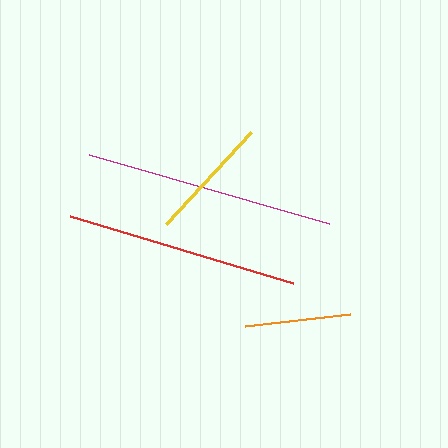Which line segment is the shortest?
The orange line is the shortest at approximately 106 pixels.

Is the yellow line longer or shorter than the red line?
The red line is longer than the yellow line.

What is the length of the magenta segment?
The magenta segment is approximately 250 pixels long.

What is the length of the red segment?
The red segment is approximately 233 pixels long.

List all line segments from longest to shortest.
From longest to shortest: magenta, red, yellow, orange.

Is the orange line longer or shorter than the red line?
The red line is longer than the orange line.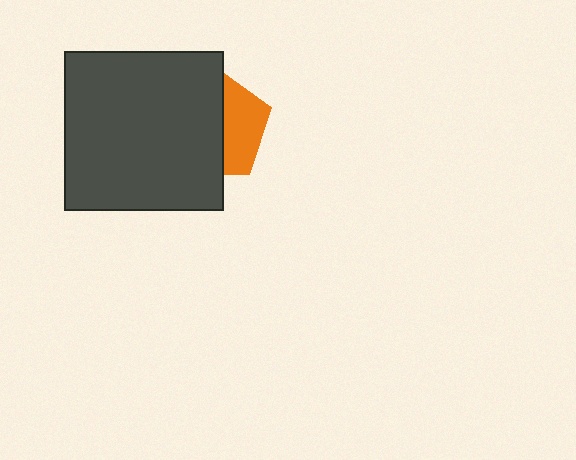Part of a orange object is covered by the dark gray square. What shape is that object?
It is a pentagon.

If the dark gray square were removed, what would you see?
You would see the complete orange pentagon.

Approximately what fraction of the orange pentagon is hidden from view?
Roughly 61% of the orange pentagon is hidden behind the dark gray square.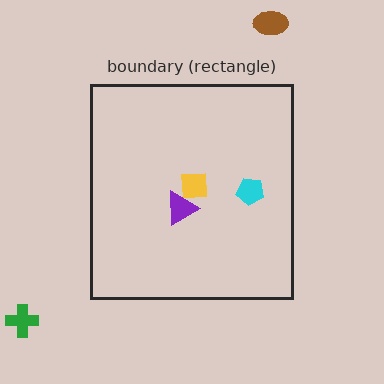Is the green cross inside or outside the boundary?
Outside.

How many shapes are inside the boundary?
3 inside, 2 outside.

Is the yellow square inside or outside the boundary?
Inside.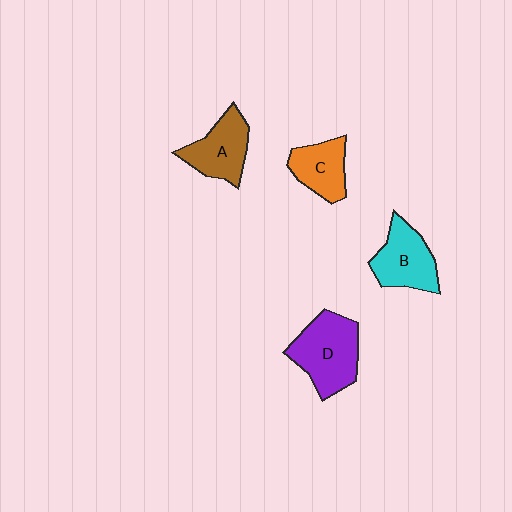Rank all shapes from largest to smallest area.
From largest to smallest: D (purple), B (cyan), A (brown), C (orange).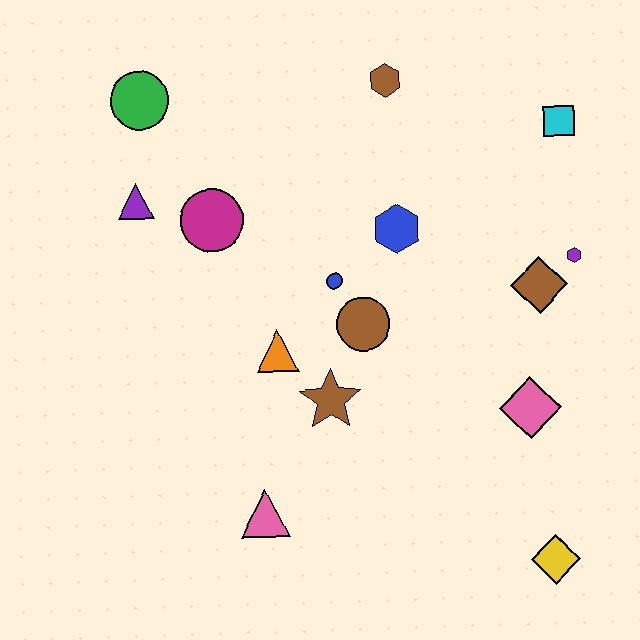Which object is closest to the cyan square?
The purple hexagon is closest to the cyan square.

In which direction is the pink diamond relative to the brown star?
The pink diamond is to the right of the brown star.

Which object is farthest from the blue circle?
The yellow diamond is farthest from the blue circle.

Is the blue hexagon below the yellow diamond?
No